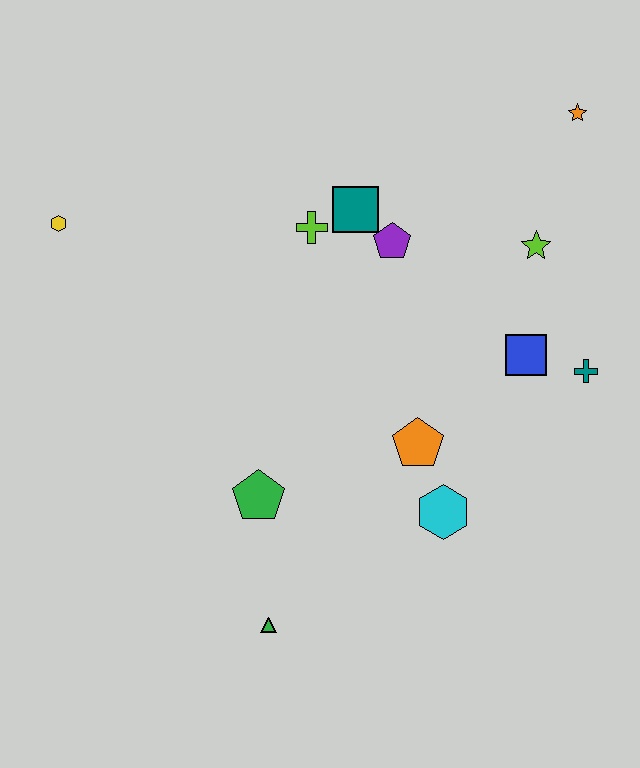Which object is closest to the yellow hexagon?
The lime cross is closest to the yellow hexagon.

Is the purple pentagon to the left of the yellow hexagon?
No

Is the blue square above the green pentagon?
Yes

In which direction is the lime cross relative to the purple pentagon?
The lime cross is to the left of the purple pentagon.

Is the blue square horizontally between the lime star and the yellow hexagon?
Yes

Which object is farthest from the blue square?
The yellow hexagon is farthest from the blue square.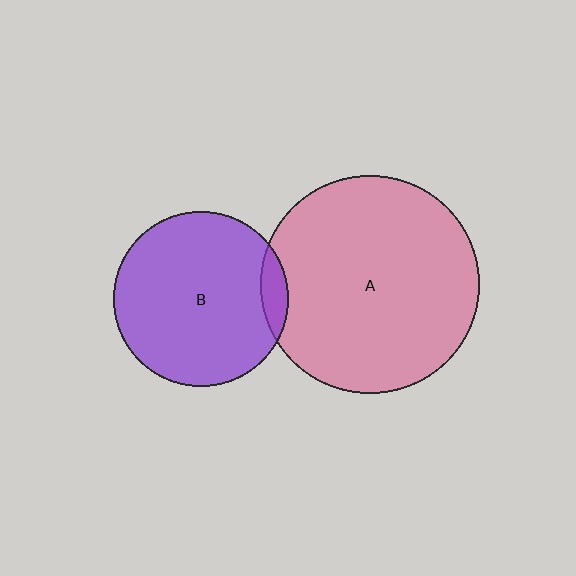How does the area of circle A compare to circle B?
Approximately 1.6 times.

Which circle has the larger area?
Circle A (pink).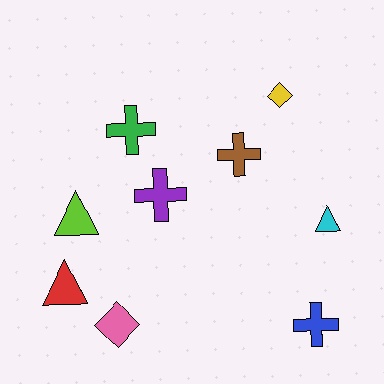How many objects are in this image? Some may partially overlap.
There are 9 objects.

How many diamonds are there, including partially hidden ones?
There are 2 diamonds.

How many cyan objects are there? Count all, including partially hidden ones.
There is 1 cyan object.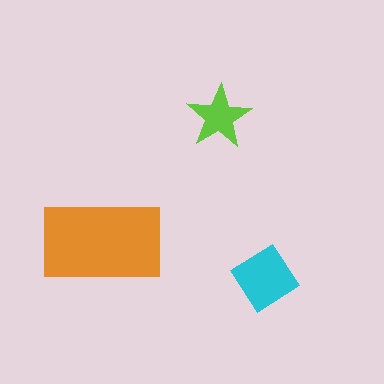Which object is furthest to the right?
The cyan diamond is rightmost.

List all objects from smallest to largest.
The lime star, the cyan diamond, the orange rectangle.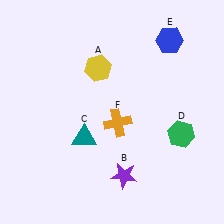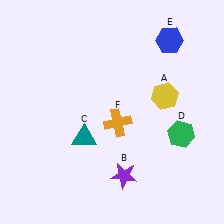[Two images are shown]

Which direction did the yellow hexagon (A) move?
The yellow hexagon (A) moved right.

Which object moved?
The yellow hexagon (A) moved right.